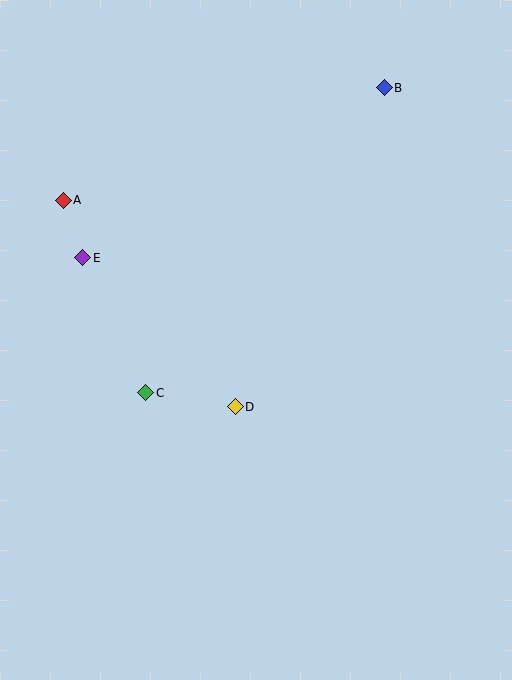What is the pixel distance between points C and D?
The distance between C and D is 91 pixels.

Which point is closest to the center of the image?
Point D at (235, 407) is closest to the center.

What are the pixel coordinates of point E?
Point E is at (83, 258).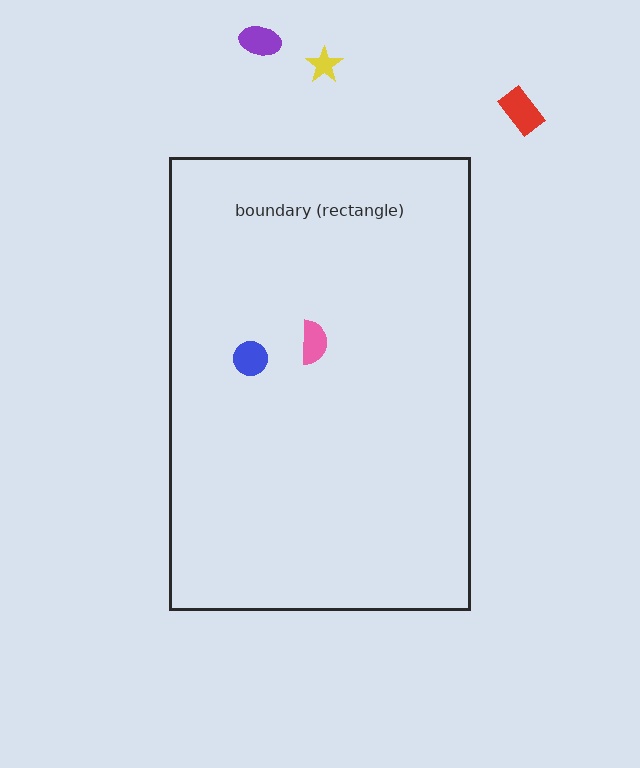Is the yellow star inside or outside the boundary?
Outside.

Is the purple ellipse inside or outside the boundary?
Outside.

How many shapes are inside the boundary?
2 inside, 3 outside.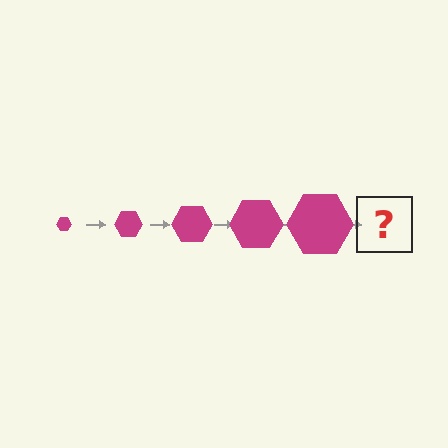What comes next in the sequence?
The next element should be a magenta hexagon, larger than the previous one.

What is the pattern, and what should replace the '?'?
The pattern is that the hexagon gets progressively larger each step. The '?' should be a magenta hexagon, larger than the previous one.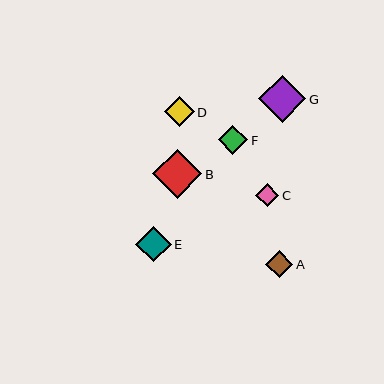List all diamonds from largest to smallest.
From largest to smallest: B, G, E, D, F, A, C.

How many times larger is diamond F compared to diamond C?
Diamond F is approximately 1.3 times the size of diamond C.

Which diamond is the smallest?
Diamond C is the smallest with a size of approximately 23 pixels.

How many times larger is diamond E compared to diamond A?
Diamond E is approximately 1.3 times the size of diamond A.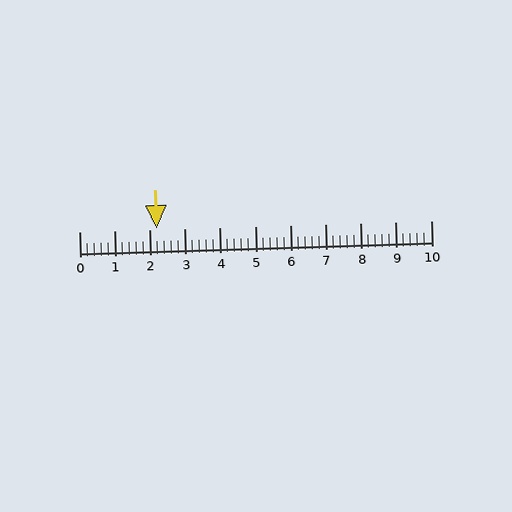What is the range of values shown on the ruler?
The ruler shows values from 0 to 10.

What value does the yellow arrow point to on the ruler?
The yellow arrow points to approximately 2.2.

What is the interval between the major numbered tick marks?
The major tick marks are spaced 1 units apart.